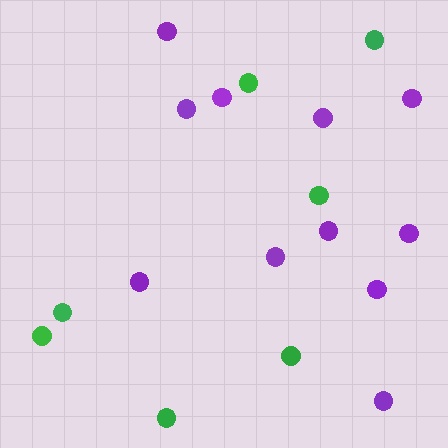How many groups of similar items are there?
There are 2 groups: one group of purple circles (11) and one group of green circles (7).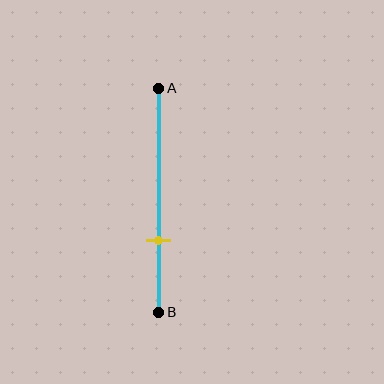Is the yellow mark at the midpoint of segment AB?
No, the mark is at about 70% from A, not at the 50% midpoint.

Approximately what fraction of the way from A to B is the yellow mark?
The yellow mark is approximately 70% of the way from A to B.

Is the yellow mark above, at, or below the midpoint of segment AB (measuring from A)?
The yellow mark is below the midpoint of segment AB.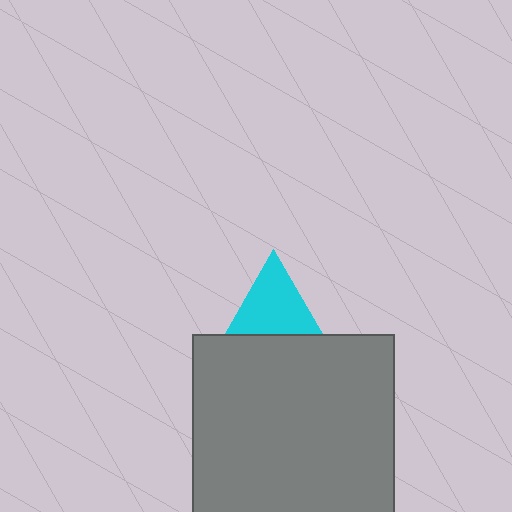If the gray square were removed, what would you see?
You would see the complete cyan triangle.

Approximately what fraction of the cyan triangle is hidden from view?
Roughly 39% of the cyan triangle is hidden behind the gray square.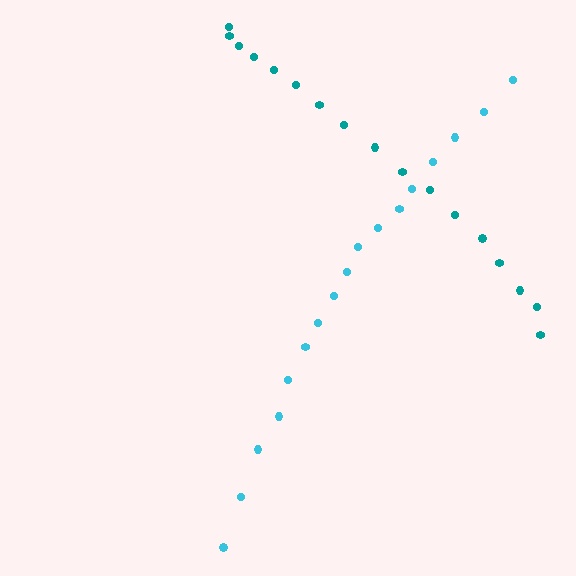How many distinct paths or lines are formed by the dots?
There are 2 distinct paths.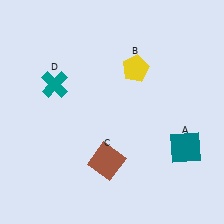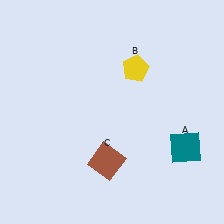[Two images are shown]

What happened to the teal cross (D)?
The teal cross (D) was removed in Image 2. It was in the top-left area of Image 1.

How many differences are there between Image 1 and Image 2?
There is 1 difference between the two images.